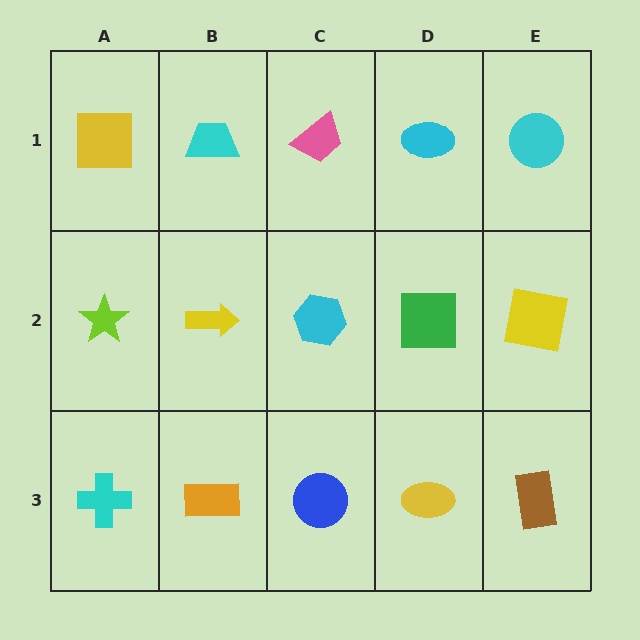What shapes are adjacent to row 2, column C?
A pink trapezoid (row 1, column C), a blue circle (row 3, column C), a yellow arrow (row 2, column B), a green square (row 2, column D).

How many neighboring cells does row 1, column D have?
3.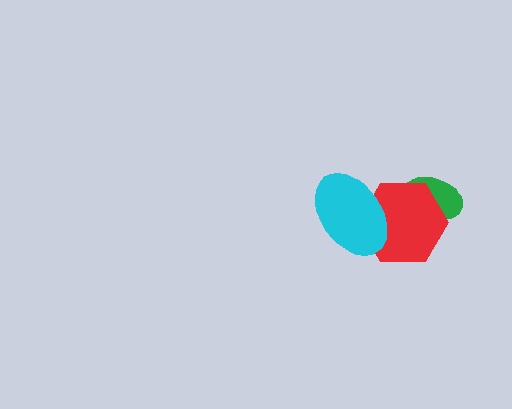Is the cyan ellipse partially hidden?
No, no other shape covers it.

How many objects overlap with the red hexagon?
2 objects overlap with the red hexagon.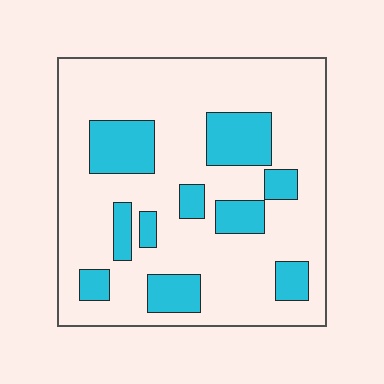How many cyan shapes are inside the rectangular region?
10.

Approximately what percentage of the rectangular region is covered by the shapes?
Approximately 25%.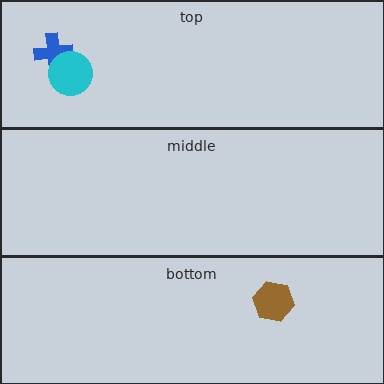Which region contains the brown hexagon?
The bottom region.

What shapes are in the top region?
The blue cross, the cyan circle.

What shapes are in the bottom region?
The brown hexagon.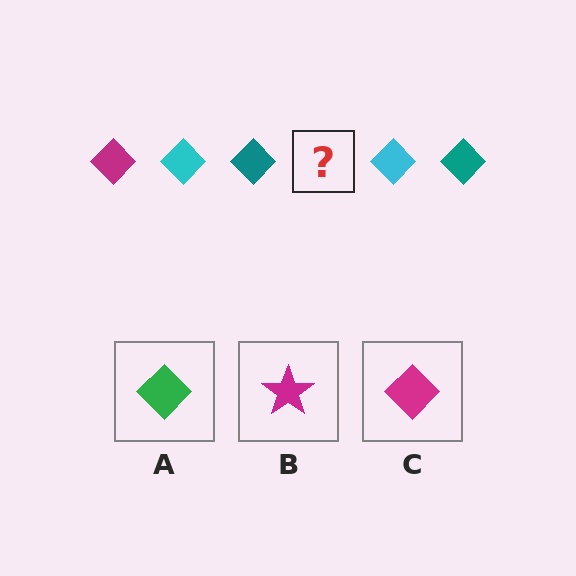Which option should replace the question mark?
Option C.